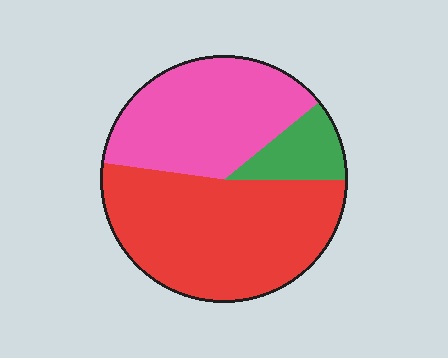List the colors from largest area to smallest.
From largest to smallest: red, pink, green.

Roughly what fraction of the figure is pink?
Pink takes up about three eighths (3/8) of the figure.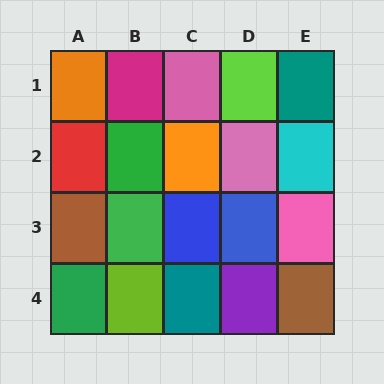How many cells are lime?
2 cells are lime.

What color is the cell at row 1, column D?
Lime.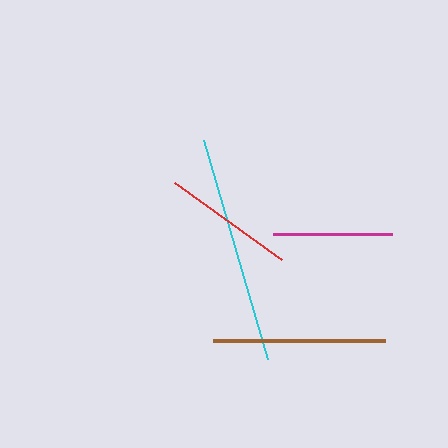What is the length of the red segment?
The red segment is approximately 132 pixels long.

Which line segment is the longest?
The cyan line is the longest at approximately 229 pixels.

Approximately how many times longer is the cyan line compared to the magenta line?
The cyan line is approximately 1.9 times the length of the magenta line.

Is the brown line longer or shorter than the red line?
The brown line is longer than the red line.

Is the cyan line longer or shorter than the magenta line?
The cyan line is longer than the magenta line.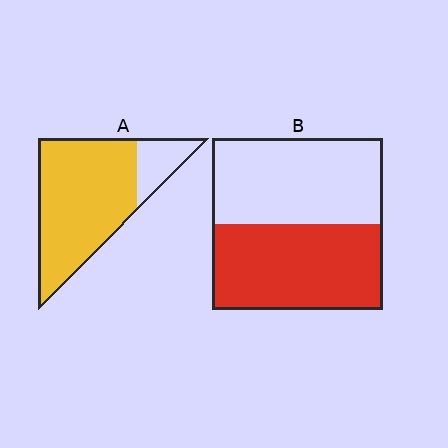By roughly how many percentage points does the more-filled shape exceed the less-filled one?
By roughly 30 percentage points (A over B).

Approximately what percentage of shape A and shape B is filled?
A is approximately 80% and B is approximately 50%.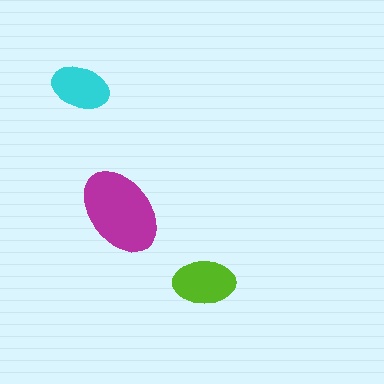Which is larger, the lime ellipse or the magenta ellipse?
The magenta one.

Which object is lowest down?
The lime ellipse is bottommost.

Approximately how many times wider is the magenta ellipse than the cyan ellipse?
About 1.5 times wider.